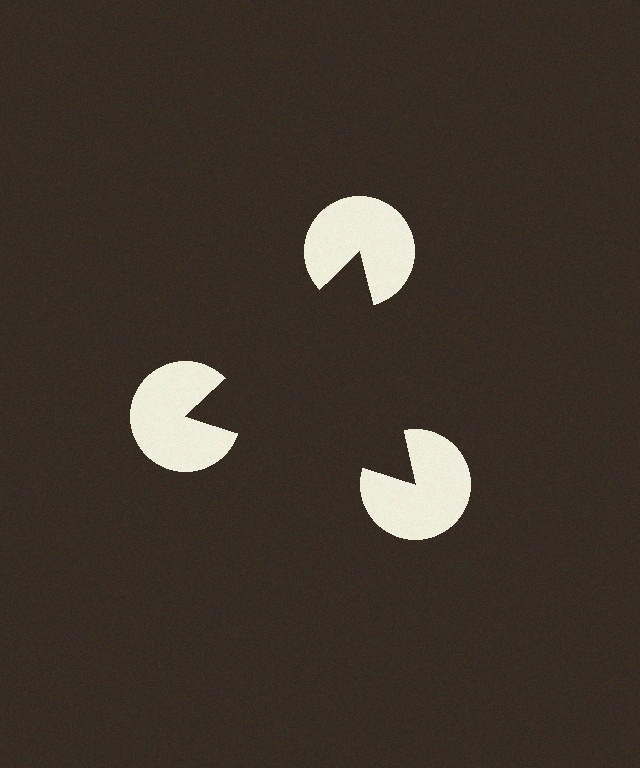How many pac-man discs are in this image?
There are 3 — one at each vertex of the illusory triangle.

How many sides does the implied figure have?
3 sides.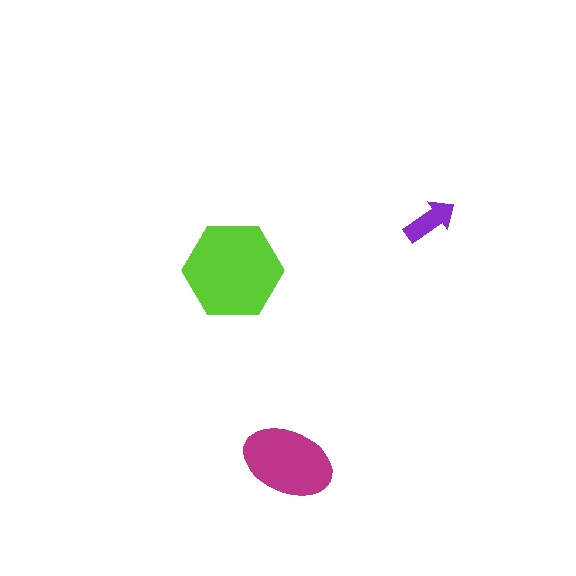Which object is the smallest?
The purple arrow.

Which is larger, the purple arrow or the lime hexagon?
The lime hexagon.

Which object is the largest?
The lime hexagon.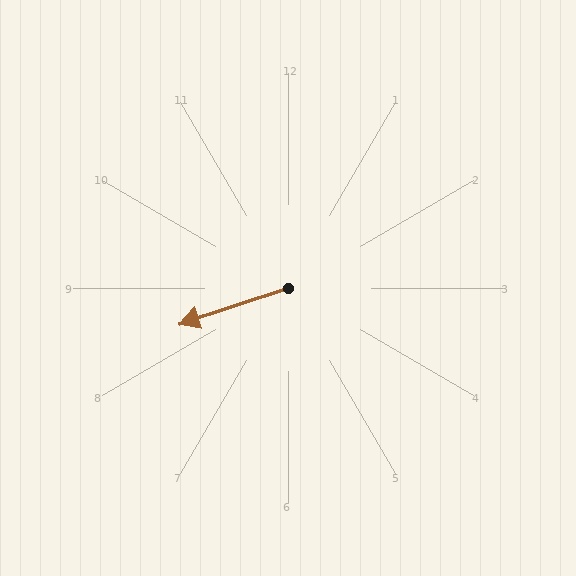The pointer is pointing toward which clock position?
Roughly 8 o'clock.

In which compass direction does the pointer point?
West.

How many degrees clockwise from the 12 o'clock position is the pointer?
Approximately 252 degrees.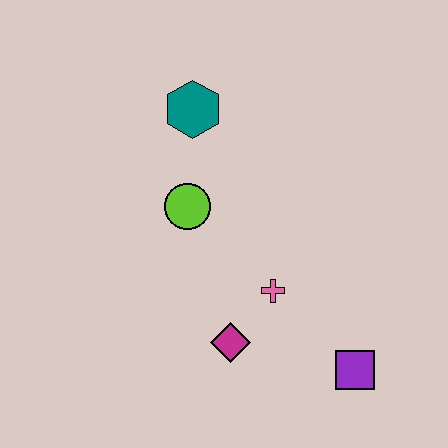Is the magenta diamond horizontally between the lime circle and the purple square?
Yes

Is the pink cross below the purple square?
No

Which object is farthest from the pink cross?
The teal hexagon is farthest from the pink cross.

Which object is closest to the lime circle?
The teal hexagon is closest to the lime circle.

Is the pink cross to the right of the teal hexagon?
Yes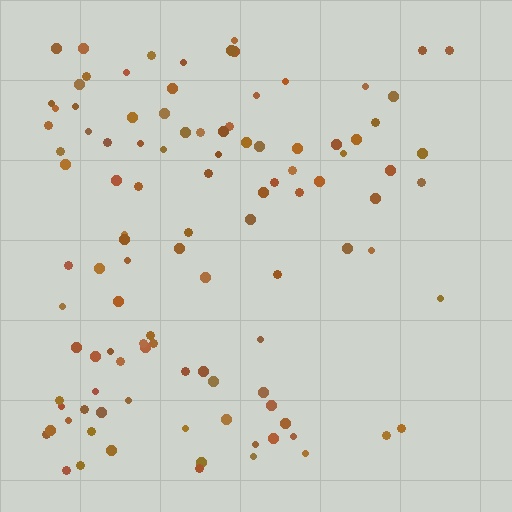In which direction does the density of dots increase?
From right to left, with the left side densest.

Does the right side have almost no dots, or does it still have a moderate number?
Still a moderate number, just noticeably fewer than the left.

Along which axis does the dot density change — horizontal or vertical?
Horizontal.